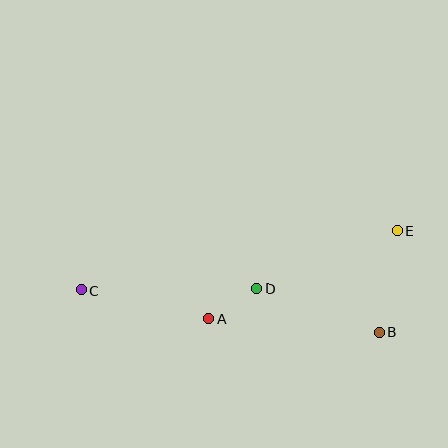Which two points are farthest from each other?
Points C and E are farthest from each other.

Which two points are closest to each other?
Points A and D are closest to each other.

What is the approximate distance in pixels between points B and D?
The distance between B and D is approximately 129 pixels.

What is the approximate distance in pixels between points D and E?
The distance between D and E is approximately 151 pixels.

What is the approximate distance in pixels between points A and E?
The distance between A and E is approximately 208 pixels.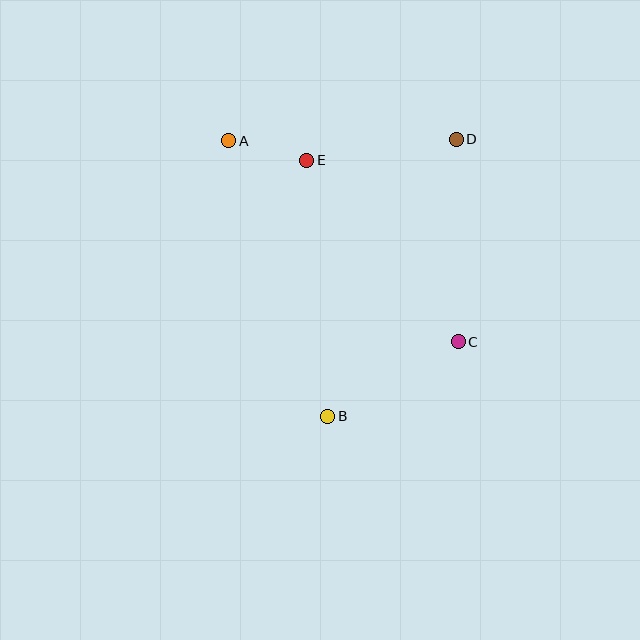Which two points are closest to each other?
Points A and E are closest to each other.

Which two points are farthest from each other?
Points B and D are farthest from each other.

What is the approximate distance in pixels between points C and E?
The distance between C and E is approximately 237 pixels.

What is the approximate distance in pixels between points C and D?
The distance between C and D is approximately 203 pixels.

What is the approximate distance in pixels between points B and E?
The distance between B and E is approximately 257 pixels.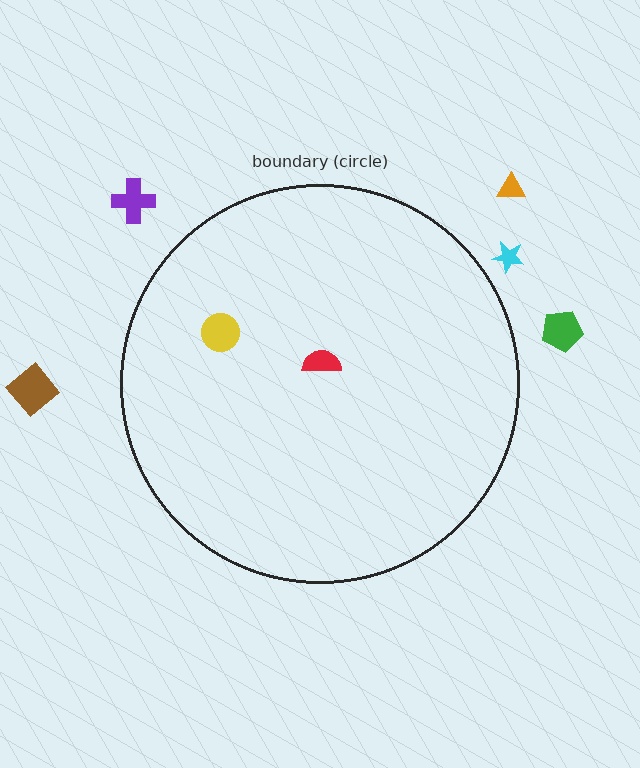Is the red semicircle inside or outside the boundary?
Inside.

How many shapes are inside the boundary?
2 inside, 5 outside.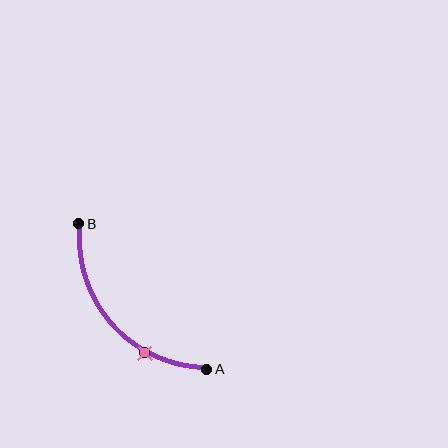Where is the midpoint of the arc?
The arc midpoint is the point on the curve farthest from the straight line joining A and B. It sits below and to the left of that line.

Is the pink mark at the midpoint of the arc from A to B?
No. The pink mark lies on the arc but is closer to endpoint A. The arc midpoint would be at the point on the curve equidistant along the arc from both A and B.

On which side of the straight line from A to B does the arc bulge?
The arc bulges below and to the left of the straight line connecting A and B.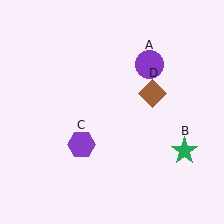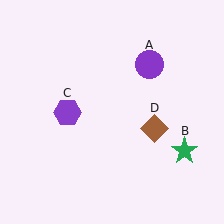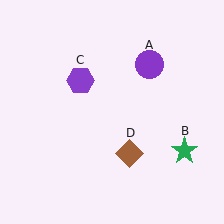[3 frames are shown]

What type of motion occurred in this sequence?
The purple hexagon (object C), brown diamond (object D) rotated clockwise around the center of the scene.